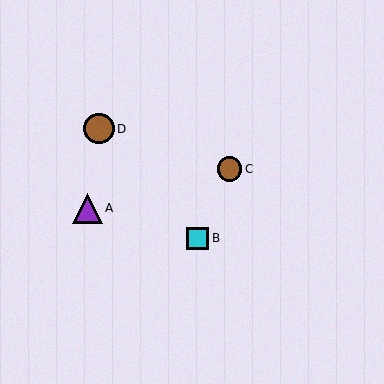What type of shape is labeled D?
Shape D is a brown circle.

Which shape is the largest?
The brown circle (labeled D) is the largest.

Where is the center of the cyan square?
The center of the cyan square is at (198, 238).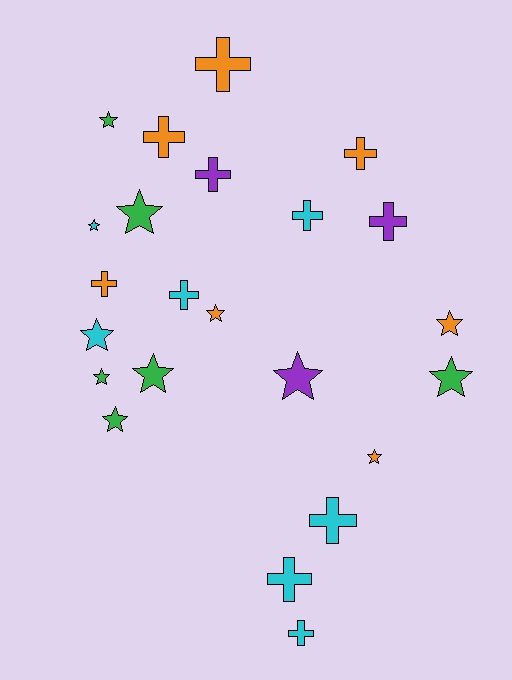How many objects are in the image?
There are 23 objects.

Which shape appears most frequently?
Star, with 12 objects.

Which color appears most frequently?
Orange, with 7 objects.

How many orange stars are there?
There are 3 orange stars.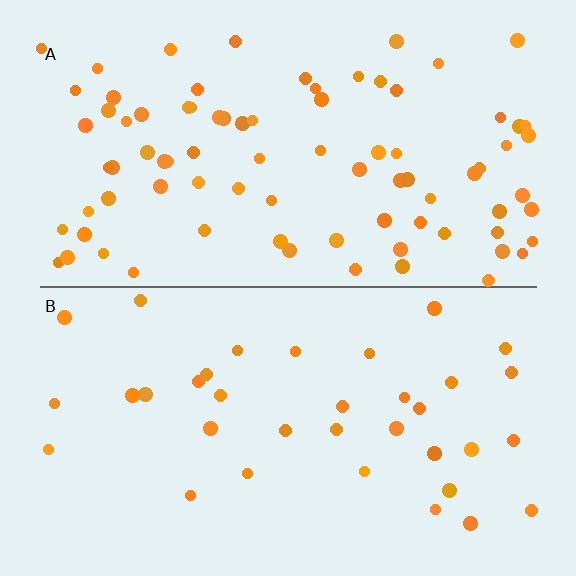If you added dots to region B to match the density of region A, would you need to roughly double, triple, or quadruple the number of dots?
Approximately double.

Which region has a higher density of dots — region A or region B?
A (the top).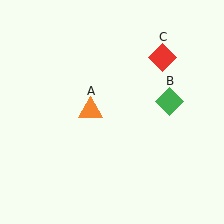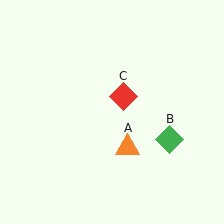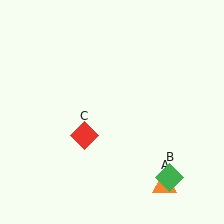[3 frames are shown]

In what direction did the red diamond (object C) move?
The red diamond (object C) moved down and to the left.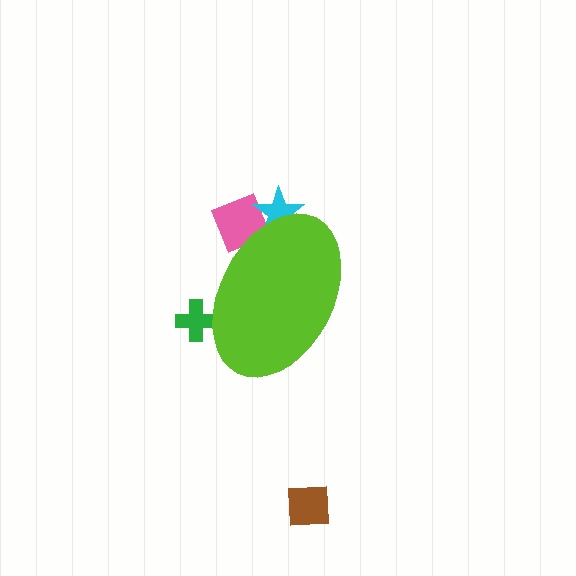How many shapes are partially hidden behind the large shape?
3 shapes are partially hidden.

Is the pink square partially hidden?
Yes, the pink square is partially hidden behind the lime ellipse.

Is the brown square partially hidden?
No, the brown square is fully visible.